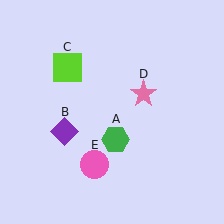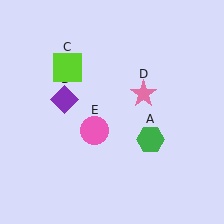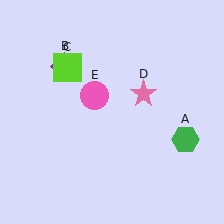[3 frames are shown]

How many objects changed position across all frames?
3 objects changed position: green hexagon (object A), purple diamond (object B), pink circle (object E).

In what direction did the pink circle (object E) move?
The pink circle (object E) moved up.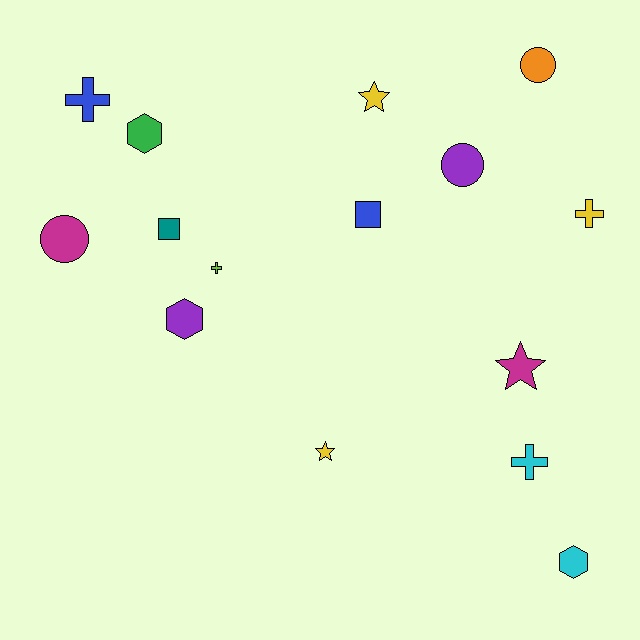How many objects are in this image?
There are 15 objects.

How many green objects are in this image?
There is 1 green object.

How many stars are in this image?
There are 3 stars.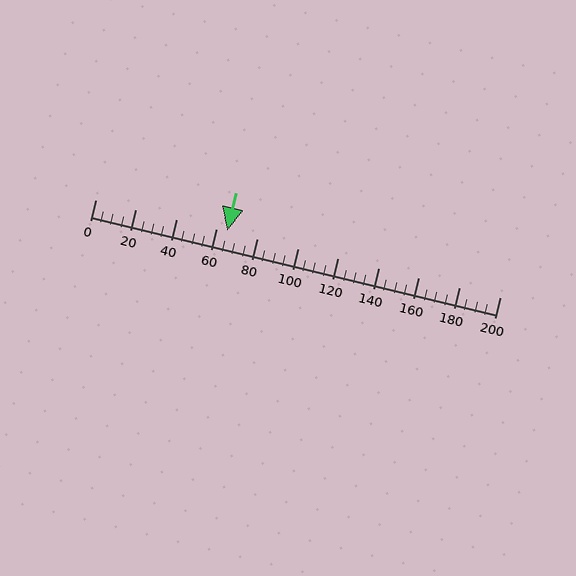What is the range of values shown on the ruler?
The ruler shows values from 0 to 200.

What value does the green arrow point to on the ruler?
The green arrow points to approximately 65.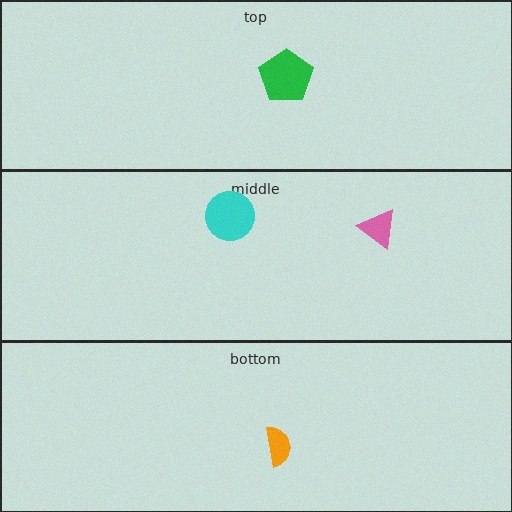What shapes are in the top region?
The green pentagon.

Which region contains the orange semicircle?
The bottom region.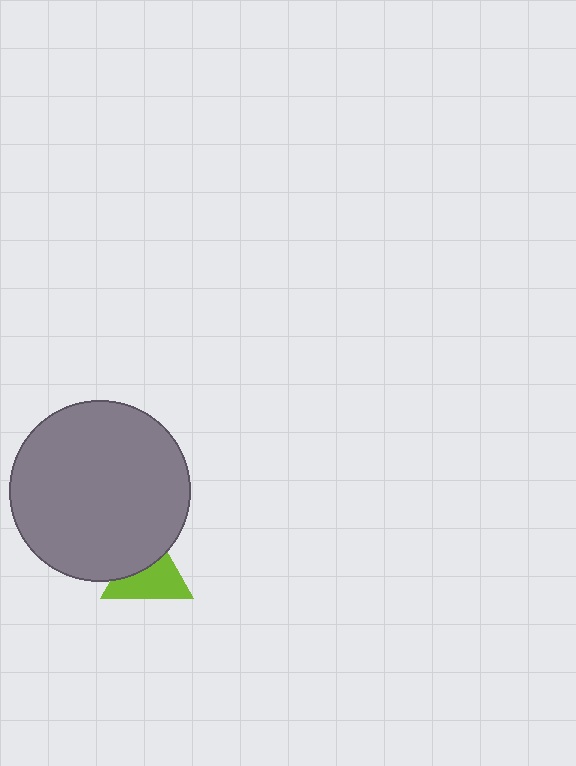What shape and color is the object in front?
The object in front is a gray circle.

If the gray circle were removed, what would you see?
You would see the complete lime triangle.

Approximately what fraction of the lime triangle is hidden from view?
Roughly 40% of the lime triangle is hidden behind the gray circle.